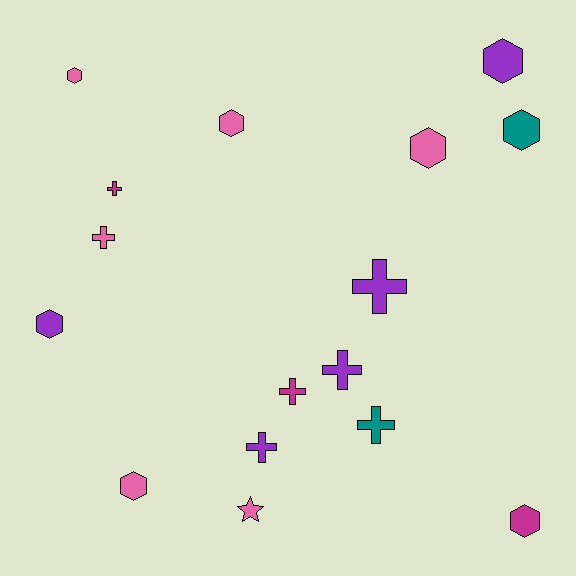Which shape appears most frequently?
Hexagon, with 8 objects.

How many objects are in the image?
There are 16 objects.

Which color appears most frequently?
Pink, with 6 objects.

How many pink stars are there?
There is 1 pink star.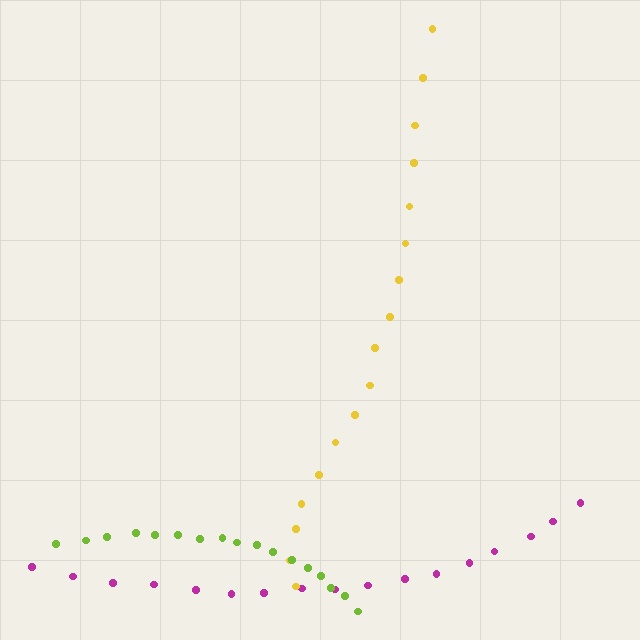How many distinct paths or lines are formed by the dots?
There are 3 distinct paths.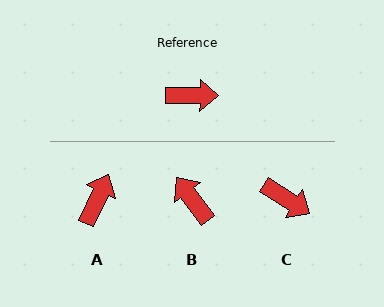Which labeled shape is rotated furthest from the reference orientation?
B, about 127 degrees away.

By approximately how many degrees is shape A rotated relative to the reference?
Approximately 65 degrees counter-clockwise.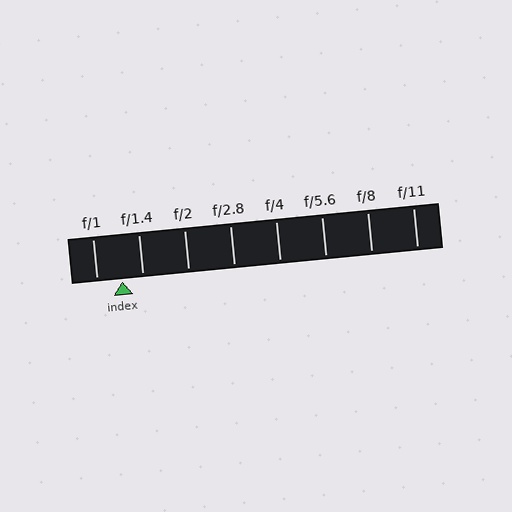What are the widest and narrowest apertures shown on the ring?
The widest aperture shown is f/1 and the narrowest is f/11.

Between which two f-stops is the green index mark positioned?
The index mark is between f/1 and f/1.4.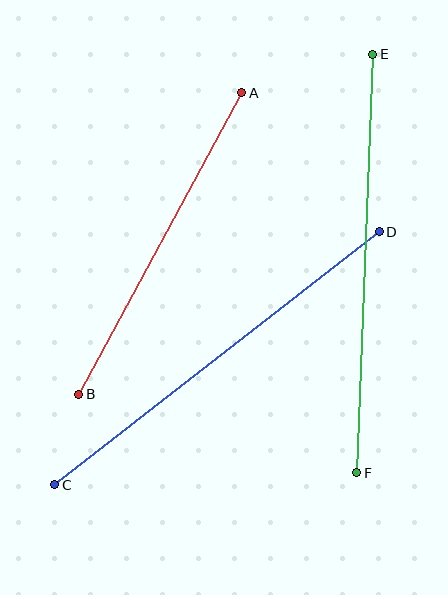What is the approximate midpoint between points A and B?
The midpoint is at approximately (160, 244) pixels.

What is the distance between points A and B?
The distance is approximately 343 pixels.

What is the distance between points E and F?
The distance is approximately 419 pixels.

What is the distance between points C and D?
The distance is approximately 412 pixels.